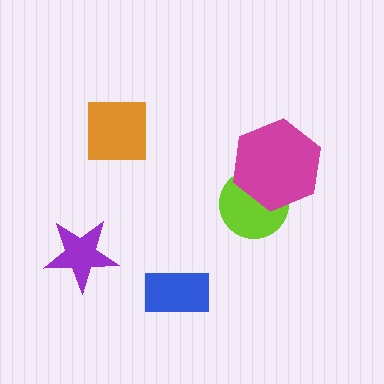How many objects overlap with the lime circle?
1 object overlaps with the lime circle.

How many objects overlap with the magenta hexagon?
1 object overlaps with the magenta hexagon.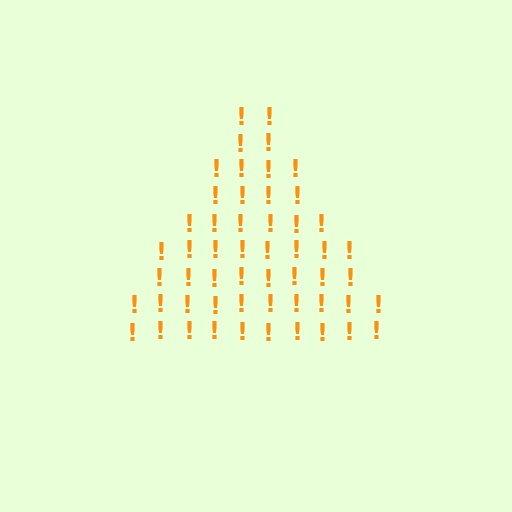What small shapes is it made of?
It is made of small exclamation marks.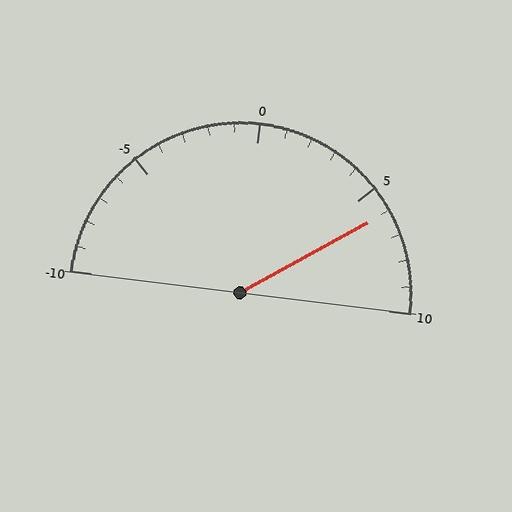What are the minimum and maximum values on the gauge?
The gauge ranges from -10 to 10.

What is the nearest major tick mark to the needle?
The nearest major tick mark is 5.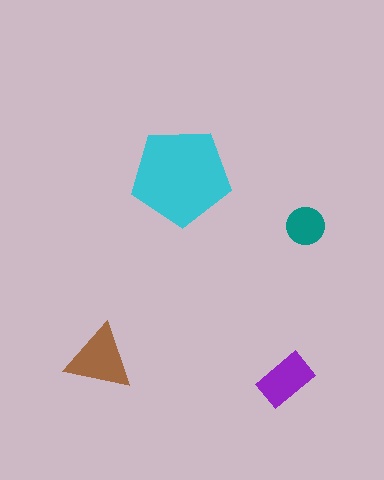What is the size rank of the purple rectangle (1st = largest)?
3rd.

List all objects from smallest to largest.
The teal circle, the purple rectangle, the brown triangle, the cyan pentagon.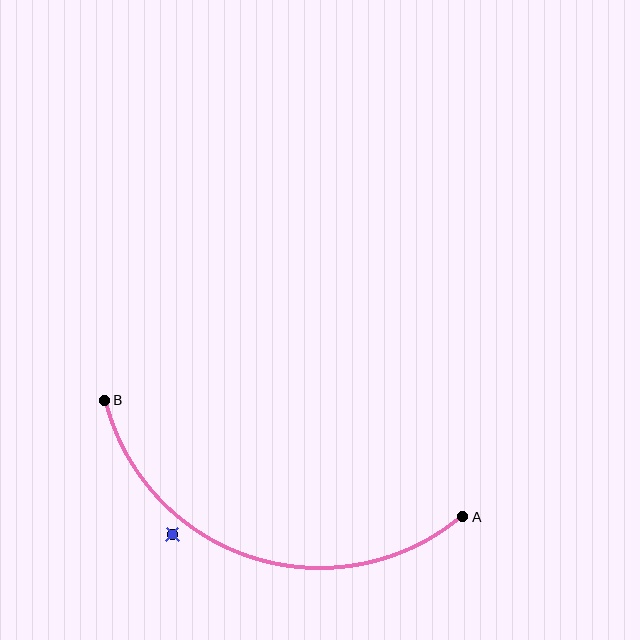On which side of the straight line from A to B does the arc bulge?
The arc bulges below the straight line connecting A and B.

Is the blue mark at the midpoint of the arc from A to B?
No — the blue mark does not lie on the arc at all. It sits slightly outside the curve.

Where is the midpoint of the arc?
The arc midpoint is the point on the curve farthest from the straight line joining A and B. It sits below that line.